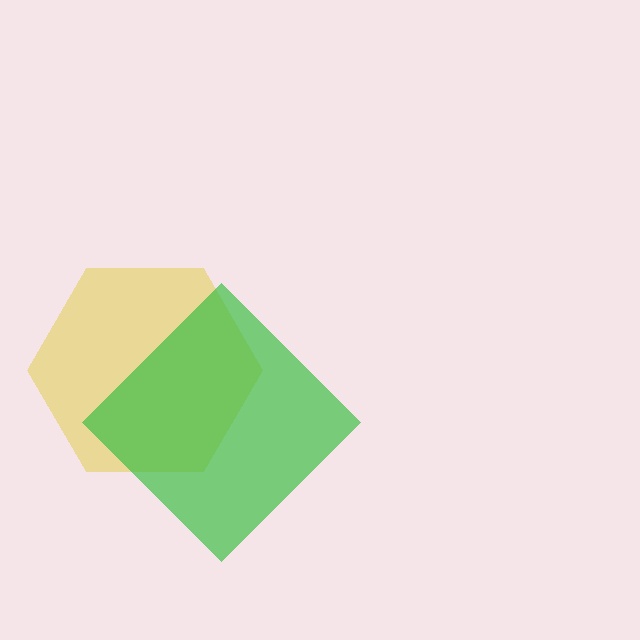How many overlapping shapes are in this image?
There are 2 overlapping shapes in the image.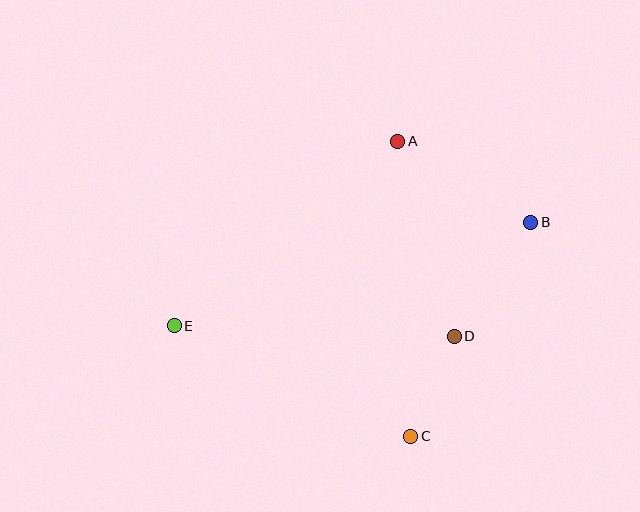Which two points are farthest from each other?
Points B and E are farthest from each other.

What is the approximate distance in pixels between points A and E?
The distance between A and E is approximately 290 pixels.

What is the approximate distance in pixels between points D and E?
The distance between D and E is approximately 280 pixels.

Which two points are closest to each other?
Points C and D are closest to each other.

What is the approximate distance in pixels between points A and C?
The distance between A and C is approximately 296 pixels.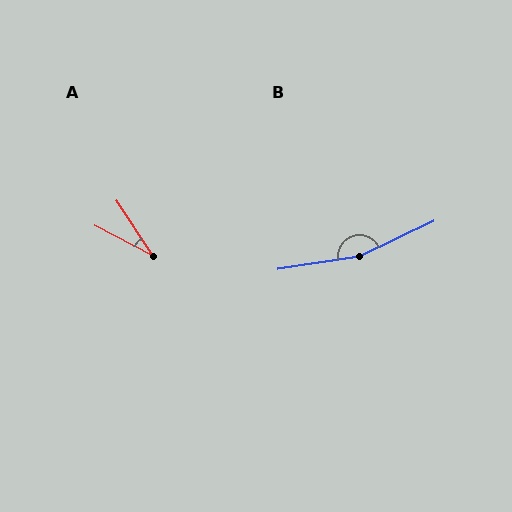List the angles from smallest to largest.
A (29°), B (163°).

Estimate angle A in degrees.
Approximately 29 degrees.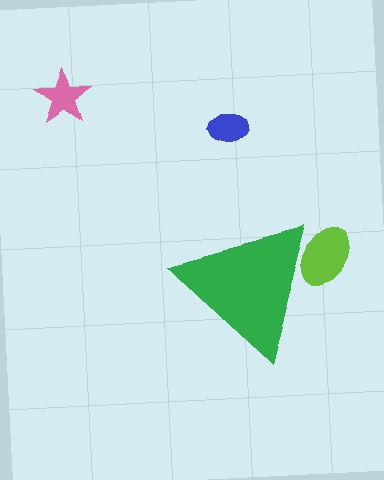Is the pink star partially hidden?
No, the pink star is fully visible.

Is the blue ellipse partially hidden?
No, the blue ellipse is fully visible.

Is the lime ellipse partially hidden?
Yes, the lime ellipse is partially hidden behind the green triangle.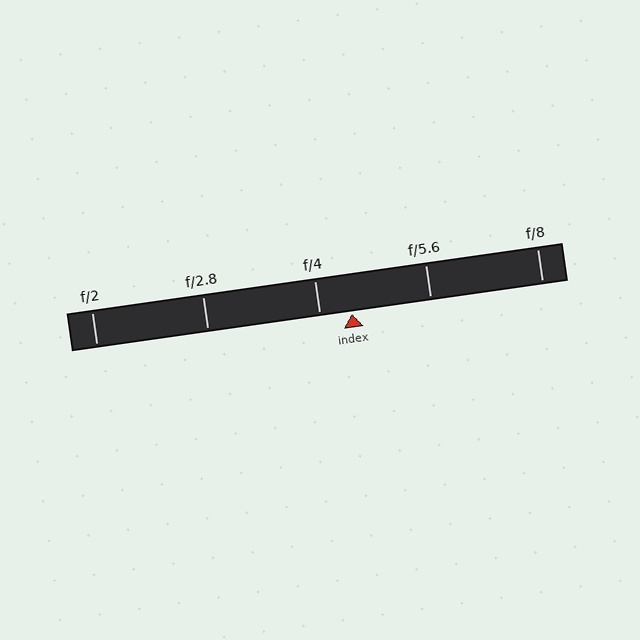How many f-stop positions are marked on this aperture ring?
There are 5 f-stop positions marked.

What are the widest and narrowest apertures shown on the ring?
The widest aperture shown is f/2 and the narrowest is f/8.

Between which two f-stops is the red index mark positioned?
The index mark is between f/4 and f/5.6.